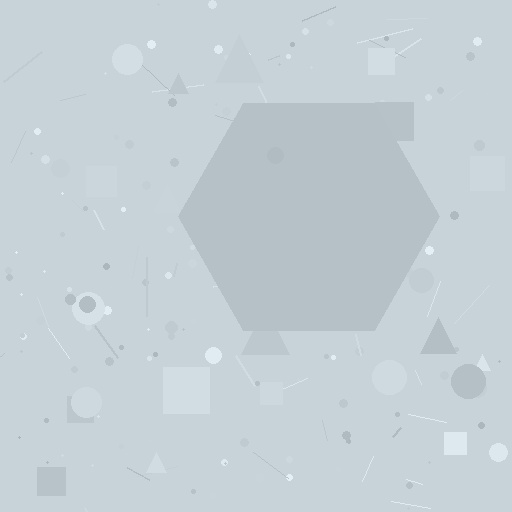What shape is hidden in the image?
A hexagon is hidden in the image.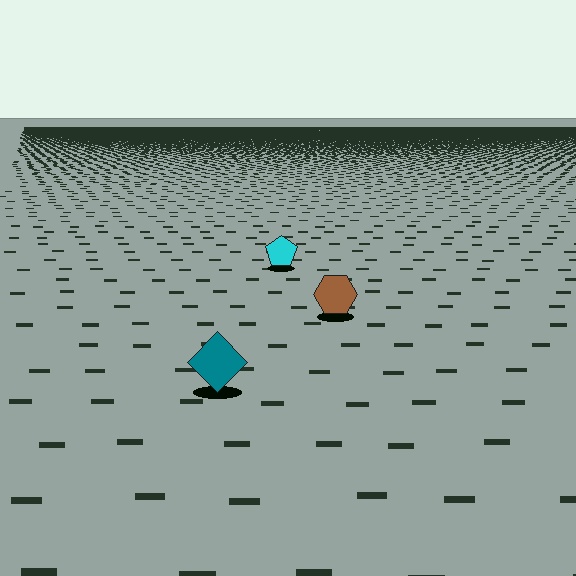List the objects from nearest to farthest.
From nearest to farthest: the teal diamond, the brown hexagon, the cyan pentagon.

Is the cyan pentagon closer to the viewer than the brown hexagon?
No. The brown hexagon is closer — you can tell from the texture gradient: the ground texture is coarser near it.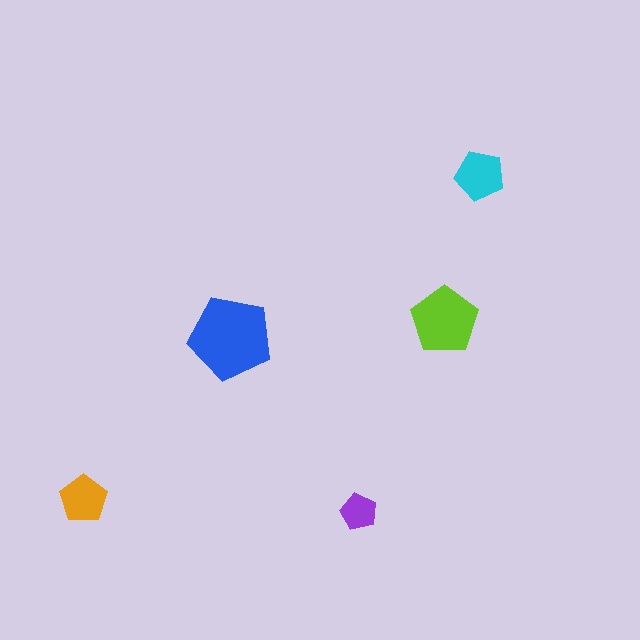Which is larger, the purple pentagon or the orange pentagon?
The orange one.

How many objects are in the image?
There are 5 objects in the image.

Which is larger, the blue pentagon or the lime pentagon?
The blue one.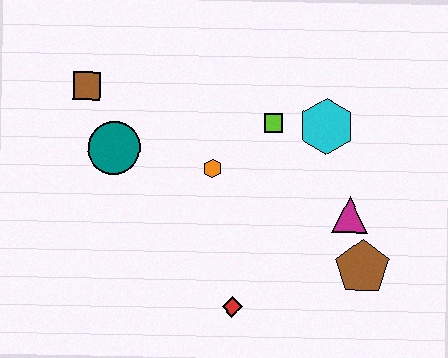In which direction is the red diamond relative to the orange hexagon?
The red diamond is below the orange hexagon.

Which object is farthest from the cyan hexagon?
The brown square is farthest from the cyan hexagon.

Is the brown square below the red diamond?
No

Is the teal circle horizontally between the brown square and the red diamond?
Yes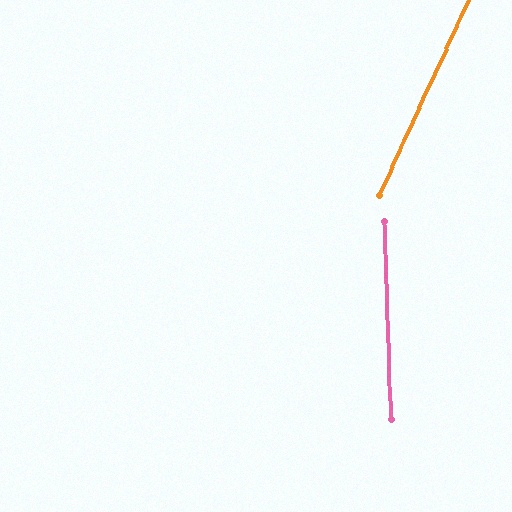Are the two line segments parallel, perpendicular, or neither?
Neither parallel nor perpendicular — they differ by about 26°.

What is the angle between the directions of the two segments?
Approximately 26 degrees.